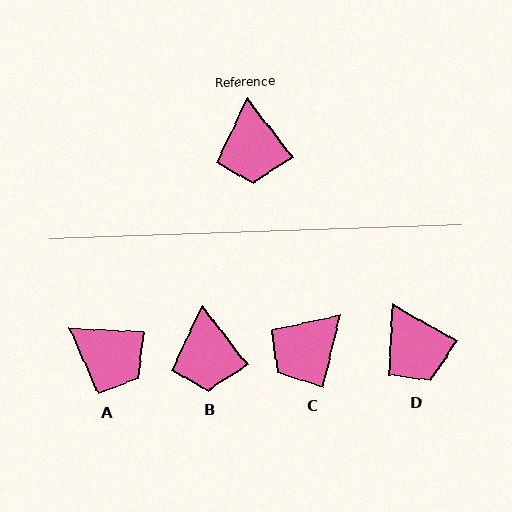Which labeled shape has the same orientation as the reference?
B.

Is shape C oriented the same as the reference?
No, it is off by about 51 degrees.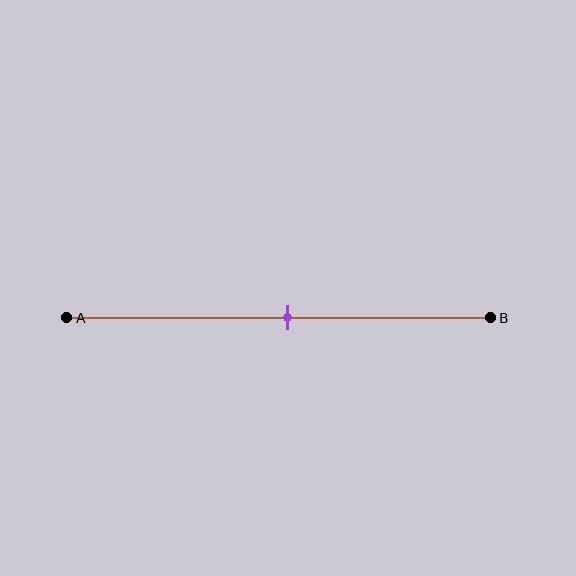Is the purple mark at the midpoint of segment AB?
Yes, the mark is approximately at the midpoint.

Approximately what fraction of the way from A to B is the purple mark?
The purple mark is approximately 50% of the way from A to B.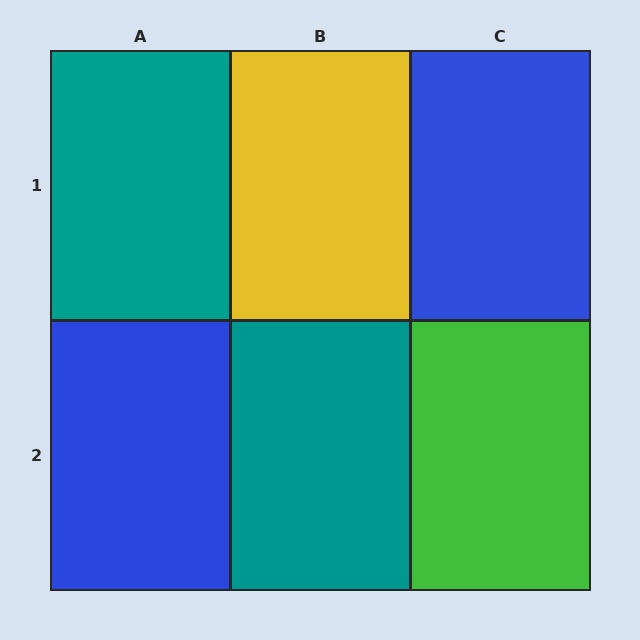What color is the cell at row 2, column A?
Blue.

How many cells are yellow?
1 cell is yellow.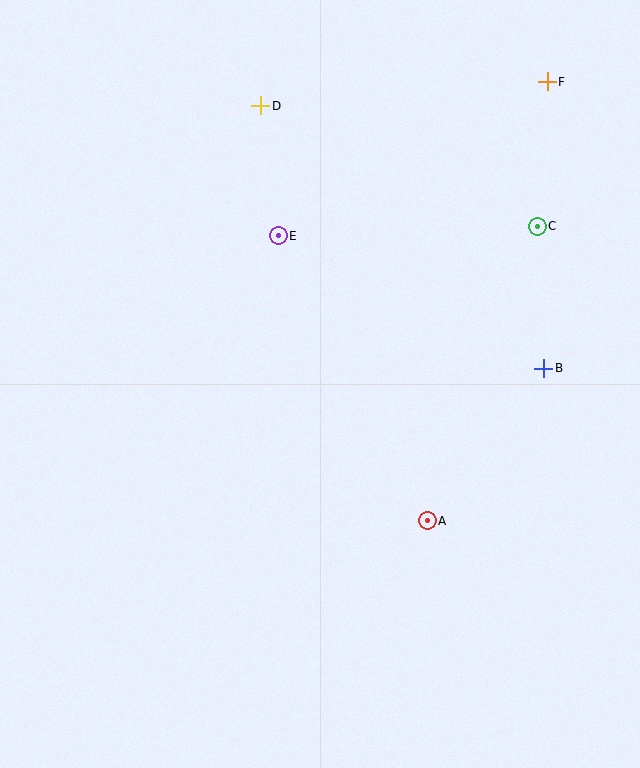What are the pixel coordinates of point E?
Point E is at (278, 236).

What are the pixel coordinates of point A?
Point A is at (427, 521).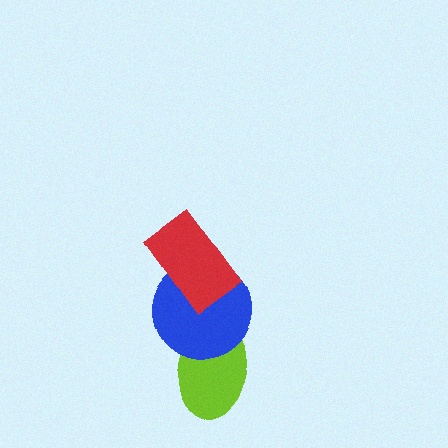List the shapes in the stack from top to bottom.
From top to bottom: the red rectangle, the blue circle, the lime ellipse.